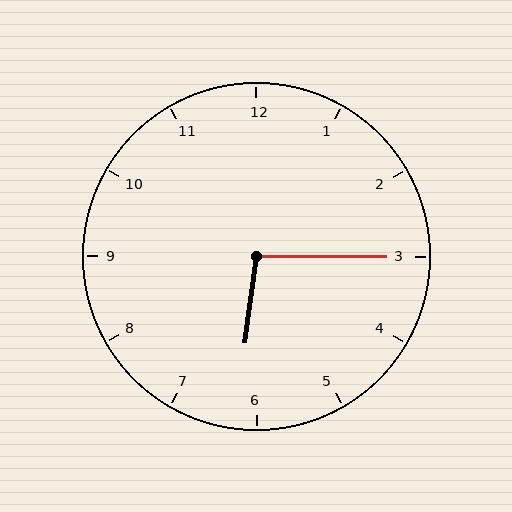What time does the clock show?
6:15.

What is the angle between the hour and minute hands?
Approximately 98 degrees.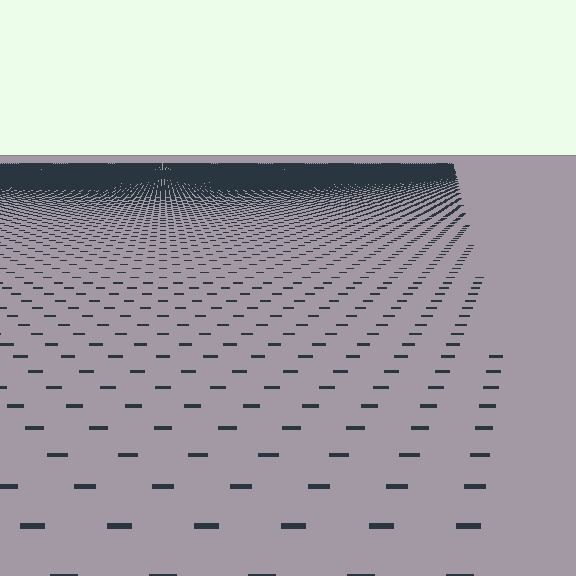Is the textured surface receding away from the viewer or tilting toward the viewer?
The surface is receding away from the viewer. Texture elements get smaller and denser toward the top.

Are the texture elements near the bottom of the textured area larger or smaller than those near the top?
Larger. Near the bottom, elements are closer to the viewer and appear at a bigger on-screen size.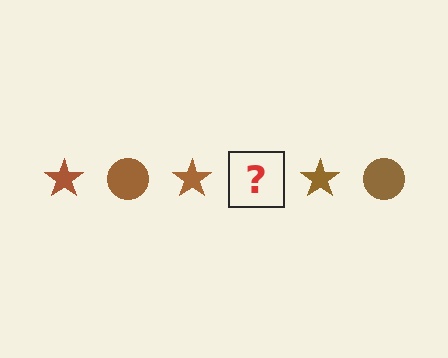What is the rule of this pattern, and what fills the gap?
The rule is that the pattern cycles through star, circle shapes in brown. The gap should be filled with a brown circle.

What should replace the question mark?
The question mark should be replaced with a brown circle.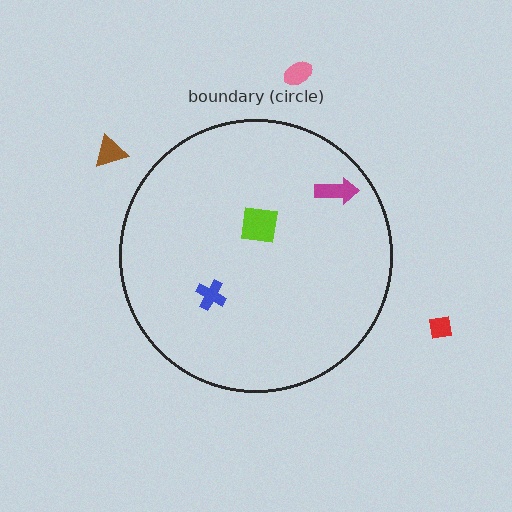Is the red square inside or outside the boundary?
Outside.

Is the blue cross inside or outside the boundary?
Inside.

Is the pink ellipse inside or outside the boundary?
Outside.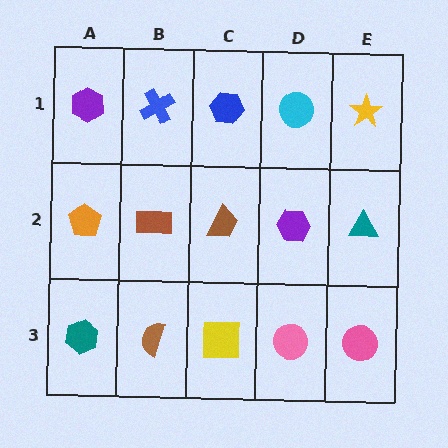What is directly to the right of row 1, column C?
A cyan circle.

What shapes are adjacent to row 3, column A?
An orange pentagon (row 2, column A), a brown semicircle (row 3, column B).